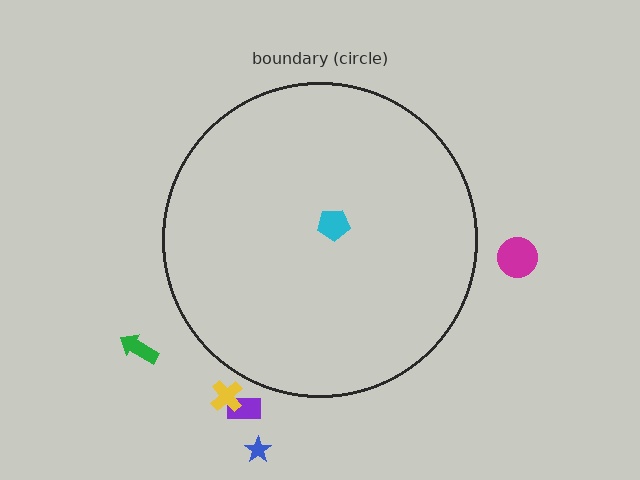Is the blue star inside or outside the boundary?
Outside.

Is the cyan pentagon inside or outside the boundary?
Inside.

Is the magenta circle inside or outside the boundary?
Outside.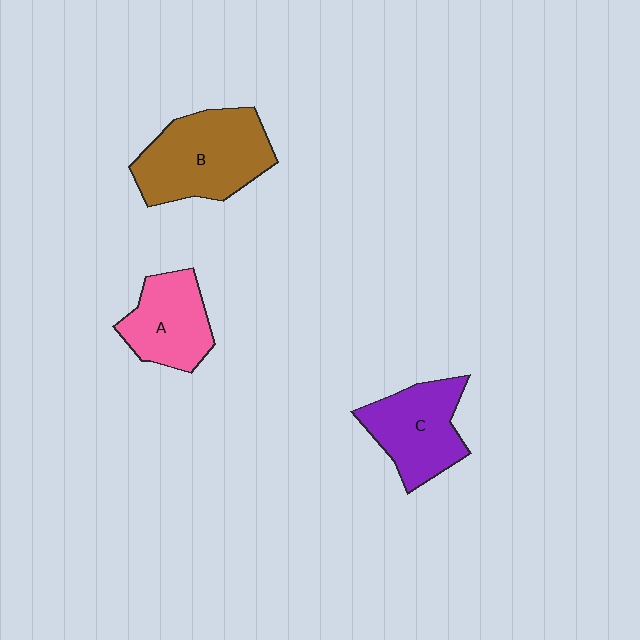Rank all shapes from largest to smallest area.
From largest to smallest: B (brown), C (purple), A (pink).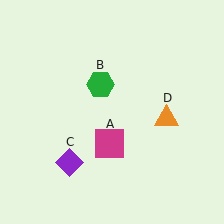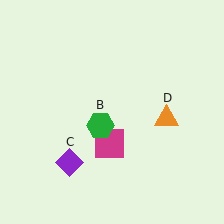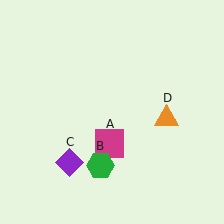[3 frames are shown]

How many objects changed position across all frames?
1 object changed position: green hexagon (object B).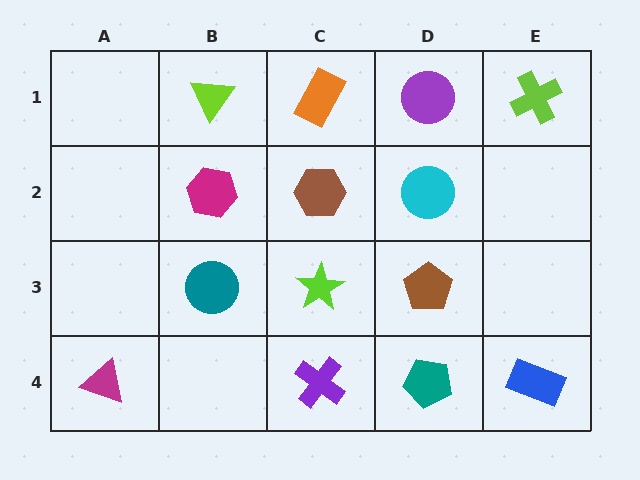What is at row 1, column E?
A lime cross.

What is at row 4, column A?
A magenta triangle.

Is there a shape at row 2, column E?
No, that cell is empty.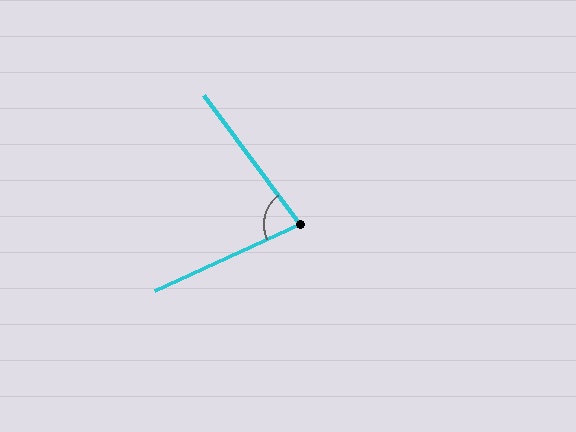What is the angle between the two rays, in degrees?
Approximately 78 degrees.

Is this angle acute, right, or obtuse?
It is acute.